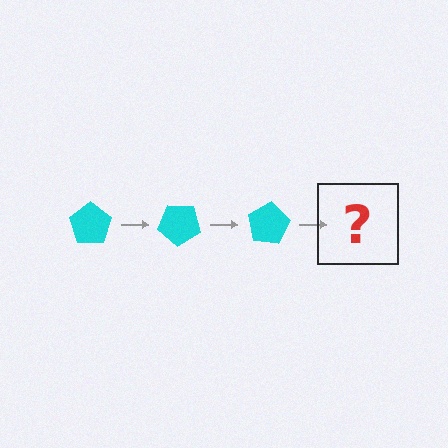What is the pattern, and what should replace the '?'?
The pattern is that the pentagon rotates 40 degrees each step. The '?' should be a cyan pentagon rotated 120 degrees.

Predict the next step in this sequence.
The next step is a cyan pentagon rotated 120 degrees.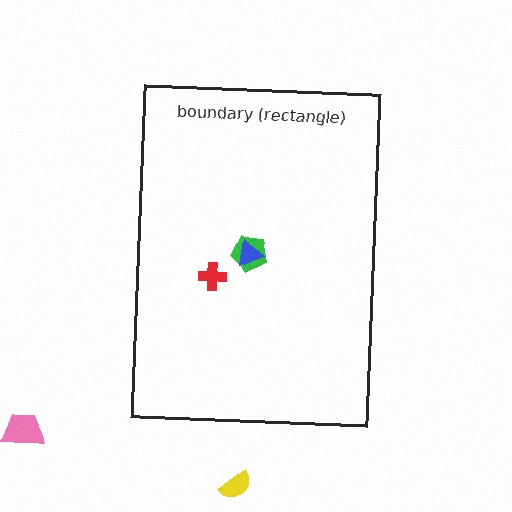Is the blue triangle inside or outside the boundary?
Inside.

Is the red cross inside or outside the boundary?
Inside.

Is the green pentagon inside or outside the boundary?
Inside.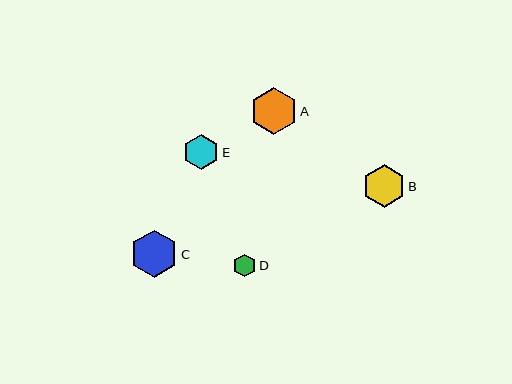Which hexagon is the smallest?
Hexagon D is the smallest with a size of approximately 23 pixels.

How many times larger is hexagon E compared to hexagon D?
Hexagon E is approximately 1.6 times the size of hexagon D.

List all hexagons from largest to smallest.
From largest to smallest: C, A, B, E, D.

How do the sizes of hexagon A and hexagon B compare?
Hexagon A and hexagon B are approximately the same size.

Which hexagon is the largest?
Hexagon C is the largest with a size of approximately 47 pixels.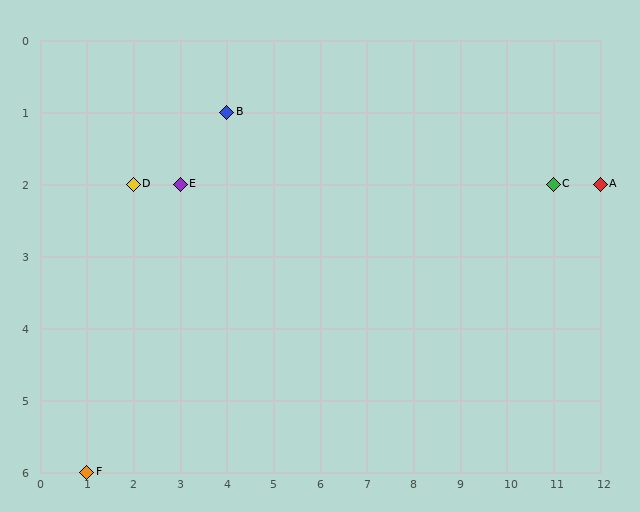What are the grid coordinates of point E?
Point E is at grid coordinates (3, 2).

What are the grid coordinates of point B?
Point B is at grid coordinates (4, 1).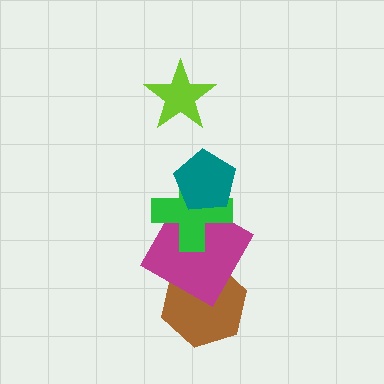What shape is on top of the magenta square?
The green cross is on top of the magenta square.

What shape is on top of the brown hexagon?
The magenta square is on top of the brown hexagon.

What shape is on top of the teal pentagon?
The lime star is on top of the teal pentagon.